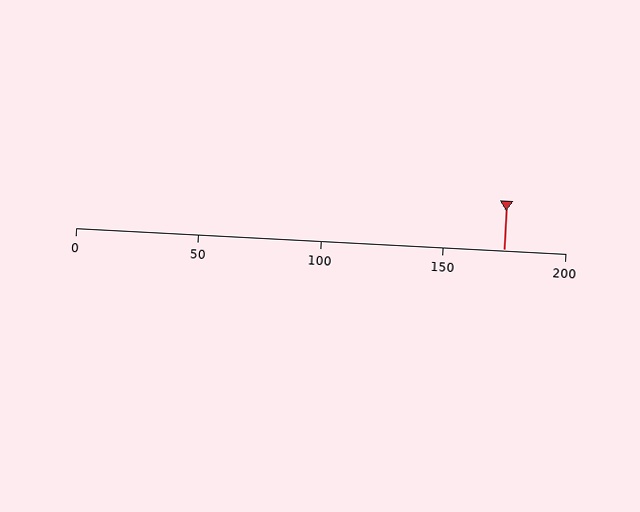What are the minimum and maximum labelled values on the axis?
The axis runs from 0 to 200.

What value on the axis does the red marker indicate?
The marker indicates approximately 175.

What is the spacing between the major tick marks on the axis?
The major ticks are spaced 50 apart.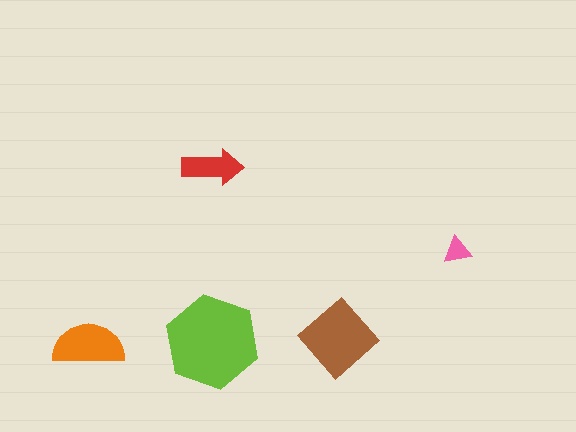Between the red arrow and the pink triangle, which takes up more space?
The red arrow.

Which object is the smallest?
The pink triangle.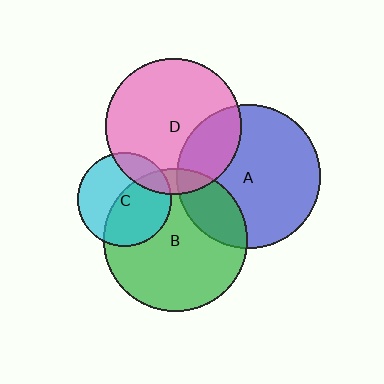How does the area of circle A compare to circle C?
Approximately 2.3 times.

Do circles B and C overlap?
Yes.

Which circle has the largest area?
Circle A (blue).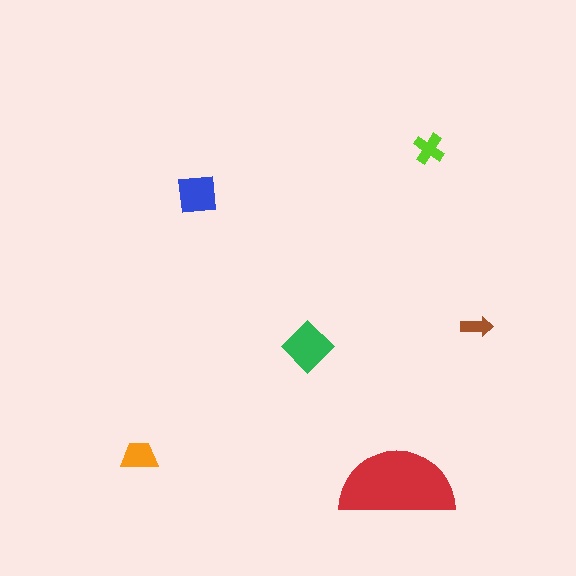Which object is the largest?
The red semicircle.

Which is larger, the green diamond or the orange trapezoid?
The green diamond.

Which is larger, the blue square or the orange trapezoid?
The blue square.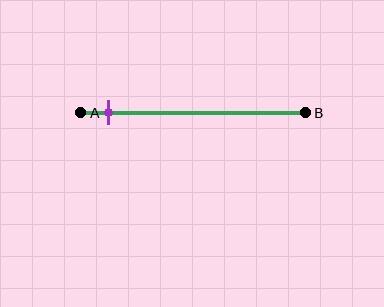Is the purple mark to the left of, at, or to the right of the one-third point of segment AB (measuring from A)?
The purple mark is to the left of the one-third point of segment AB.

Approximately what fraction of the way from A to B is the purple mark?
The purple mark is approximately 15% of the way from A to B.